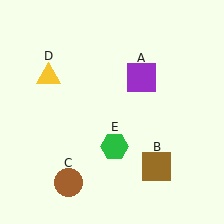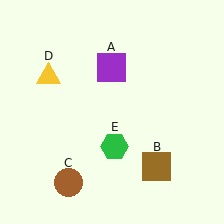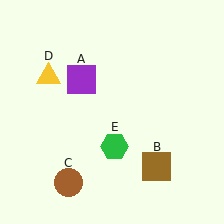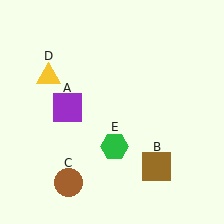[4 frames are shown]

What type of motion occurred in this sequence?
The purple square (object A) rotated counterclockwise around the center of the scene.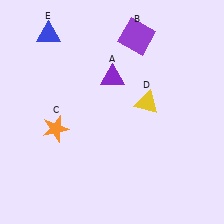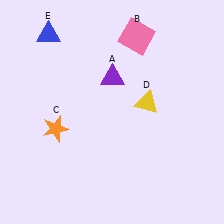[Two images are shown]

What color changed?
The square (B) changed from purple in Image 1 to pink in Image 2.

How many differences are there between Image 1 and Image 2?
There is 1 difference between the two images.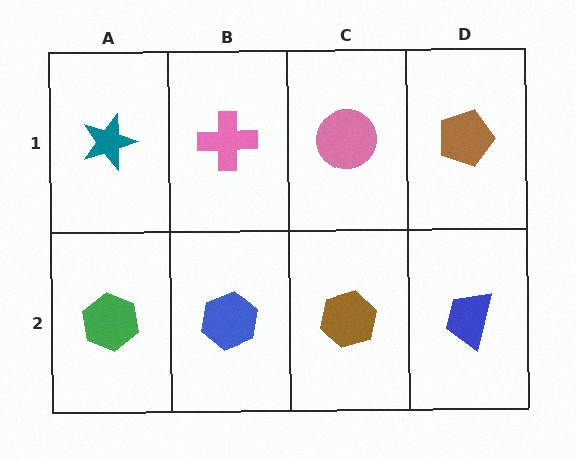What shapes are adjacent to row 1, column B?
A blue hexagon (row 2, column B), a teal star (row 1, column A), a pink circle (row 1, column C).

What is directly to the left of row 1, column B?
A teal star.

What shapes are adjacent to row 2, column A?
A teal star (row 1, column A), a blue hexagon (row 2, column B).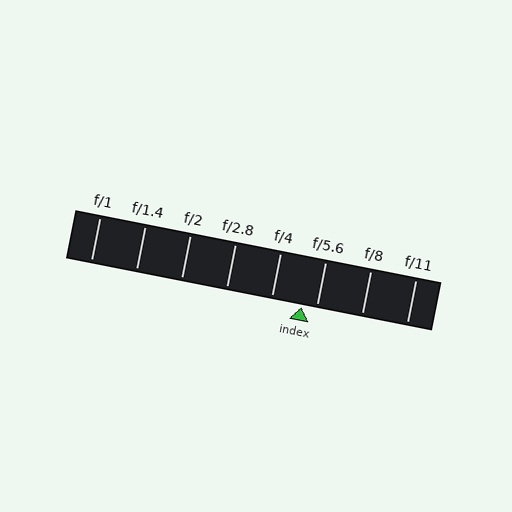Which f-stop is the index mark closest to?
The index mark is closest to f/5.6.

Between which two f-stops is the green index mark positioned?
The index mark is between f/4 and f/5.6.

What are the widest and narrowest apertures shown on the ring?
The widest aperture shown is f/1 and the narrowest is f/11.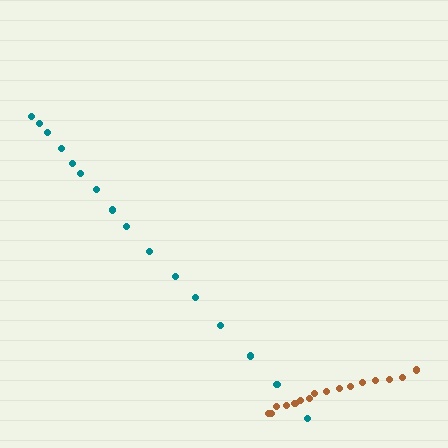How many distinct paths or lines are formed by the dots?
There are 2 distinct paths.